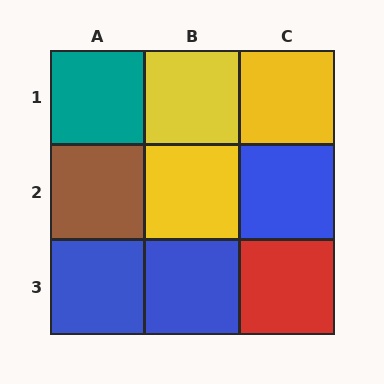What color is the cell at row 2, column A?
Brown.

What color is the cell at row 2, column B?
Yellow.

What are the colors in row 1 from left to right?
Teal, yellow, yellow.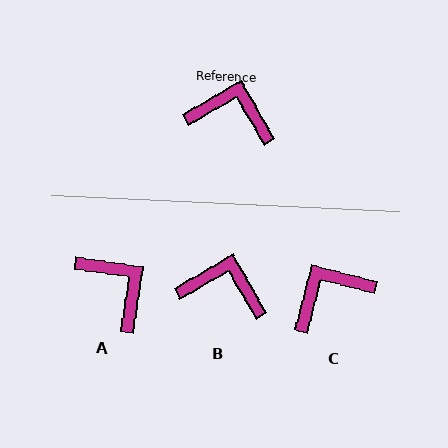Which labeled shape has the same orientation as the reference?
B.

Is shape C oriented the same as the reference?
No, it is off by about 46 degrees.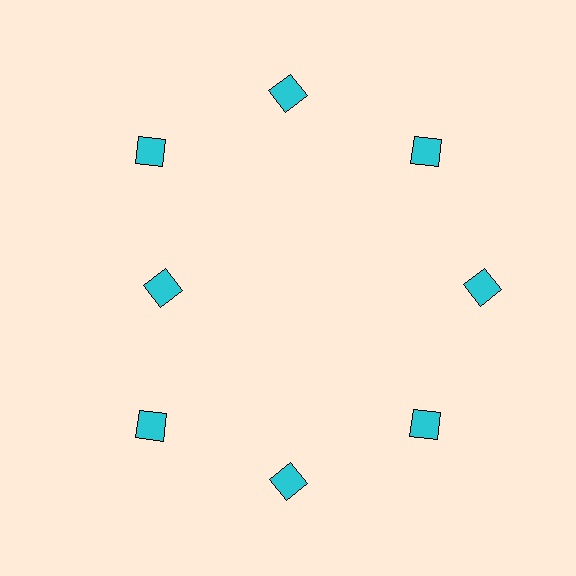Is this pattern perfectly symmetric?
No. The 8 cyan diamonds are arranged in a ring, but one element near the 9 o'clock position is pulled inward toward the center, breaking the 8-fold rotational symmetry.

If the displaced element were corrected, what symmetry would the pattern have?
It would have 8-fold rotational symmetry — the pattern would map onto itself every 45 degrees.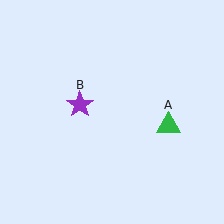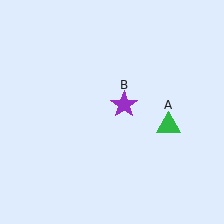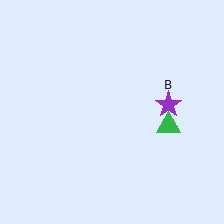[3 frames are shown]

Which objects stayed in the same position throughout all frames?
Green triangle (object A) remained stationary.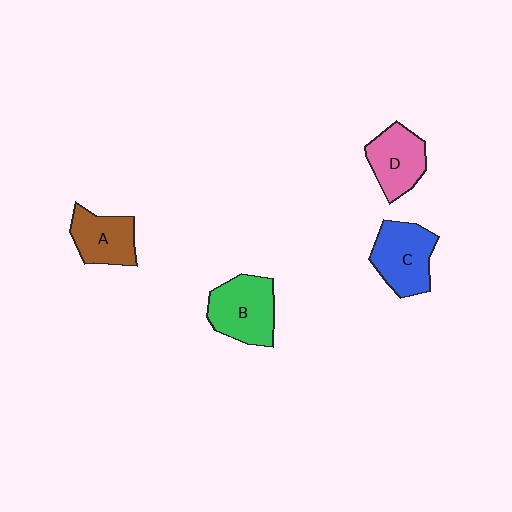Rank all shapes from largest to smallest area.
From largest to smallest: B (green), C (blue), D (pink), A (brown).